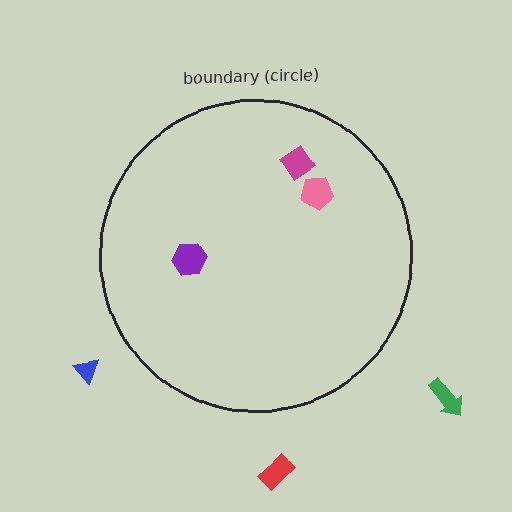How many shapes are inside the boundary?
3 inside, 3 outside.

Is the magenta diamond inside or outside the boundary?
Inside.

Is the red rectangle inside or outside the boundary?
Outside.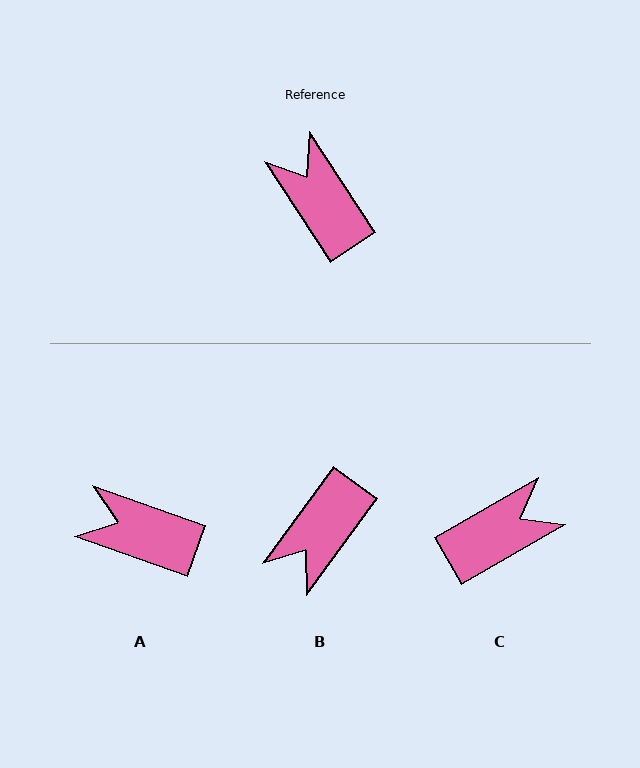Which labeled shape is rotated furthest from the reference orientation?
B, about 111 degrees away.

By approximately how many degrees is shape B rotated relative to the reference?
Approximately 111 degrees counter-clockwise.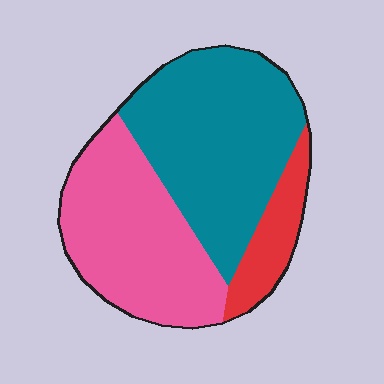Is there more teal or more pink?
Teal.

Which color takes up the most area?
Teal, at roughly 50%.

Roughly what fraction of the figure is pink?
Pink takes up between a quarter and a half of the figure.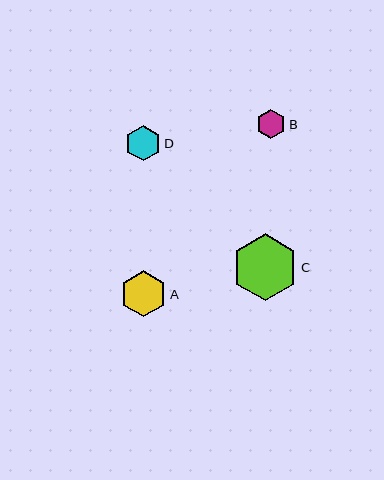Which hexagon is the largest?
Hexagon C is the largest with a size of approximately 67 pixels.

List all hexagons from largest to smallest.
From largest to smallest: C, A, D, B.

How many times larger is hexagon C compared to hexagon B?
Hexagon C is approximately 2.3 times the size of hexagon B.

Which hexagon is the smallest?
Hexagon B is the smallest with a size of approximately 29 pixels.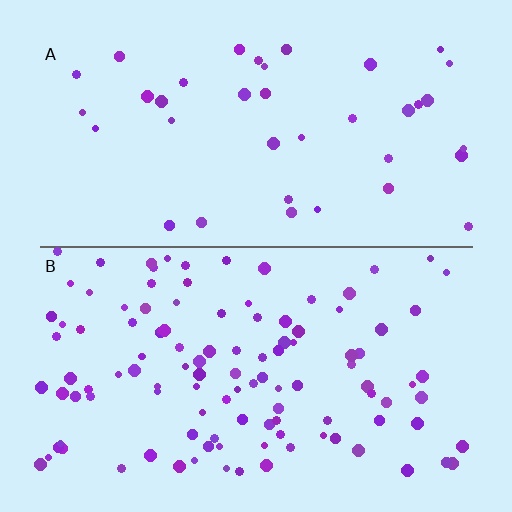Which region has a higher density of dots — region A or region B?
B (the bottom).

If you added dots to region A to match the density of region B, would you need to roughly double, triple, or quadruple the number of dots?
Approximately triple.